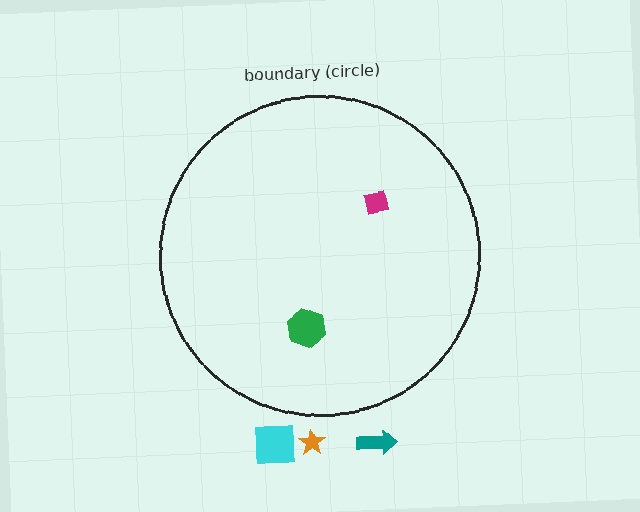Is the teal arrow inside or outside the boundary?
Outside.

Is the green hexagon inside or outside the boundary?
Inside.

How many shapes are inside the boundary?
2 inside, 3 outside.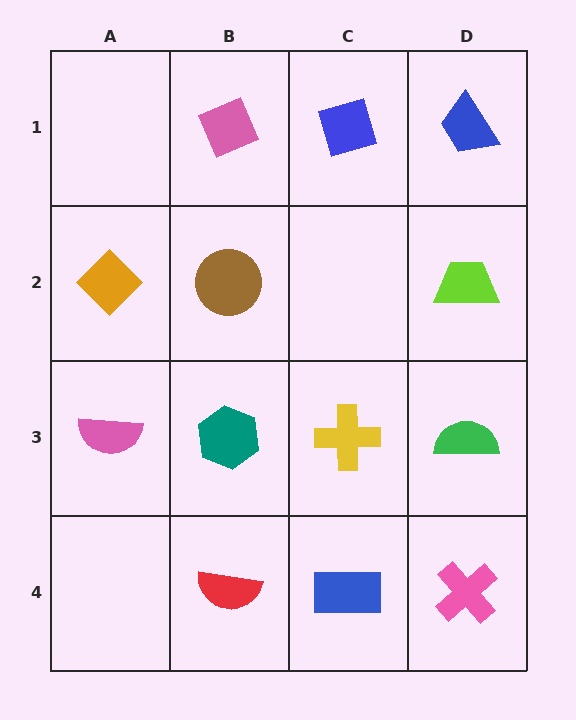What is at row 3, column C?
A yellow cross.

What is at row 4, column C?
A blue rectangle.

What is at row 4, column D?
A pink cross.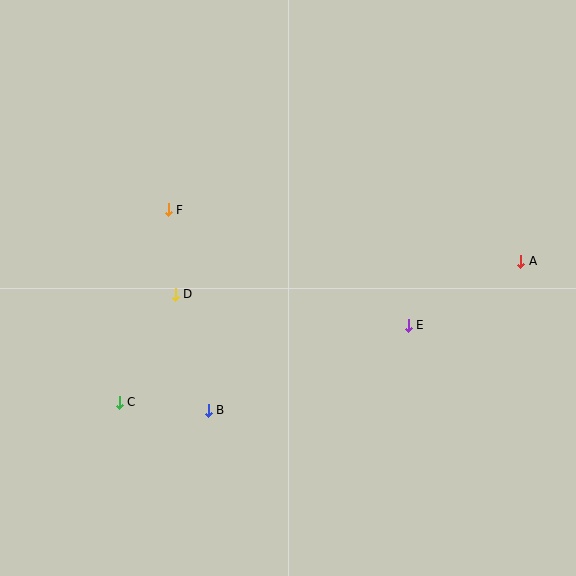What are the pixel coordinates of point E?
Point E is at (408, 325).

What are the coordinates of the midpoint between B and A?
The midpoint between B and A is at (365, 336).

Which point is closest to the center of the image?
Point D at (175, 294) is closest to the center.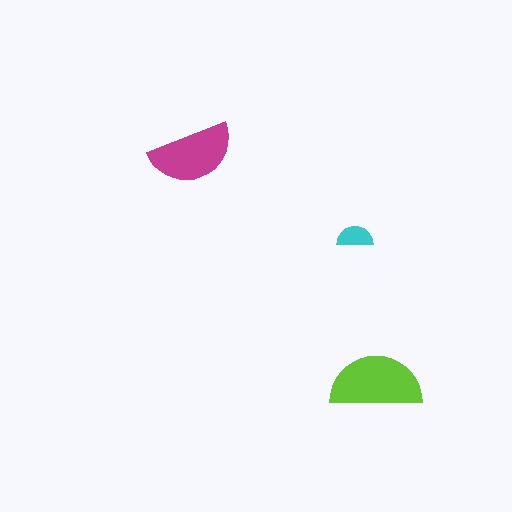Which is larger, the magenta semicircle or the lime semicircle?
The lime one.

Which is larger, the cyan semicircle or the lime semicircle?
The lime one.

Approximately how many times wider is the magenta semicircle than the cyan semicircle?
About 2.5 times wider.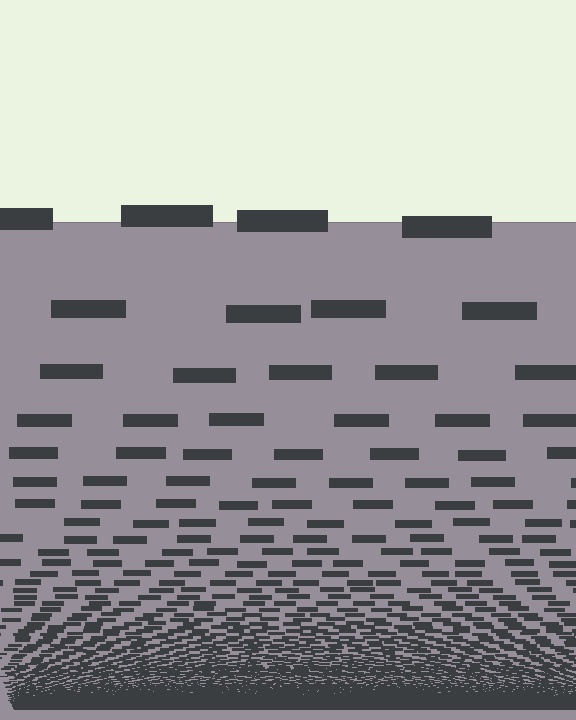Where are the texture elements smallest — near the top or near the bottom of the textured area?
Near the bottom.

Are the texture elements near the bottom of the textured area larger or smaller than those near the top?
Smaller. The gradient is inverted — elements near the bottom are smaller and denser.